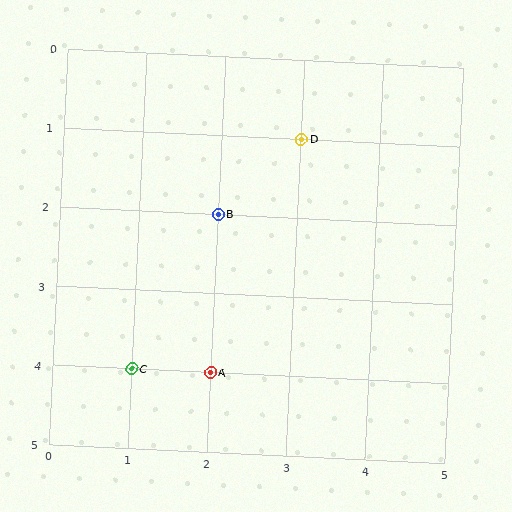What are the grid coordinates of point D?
Point D is at grid coordinates (3, 1).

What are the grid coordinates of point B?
Point B is at grid coordinates (2, 2).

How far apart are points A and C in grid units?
Points A and C are 1 column apart.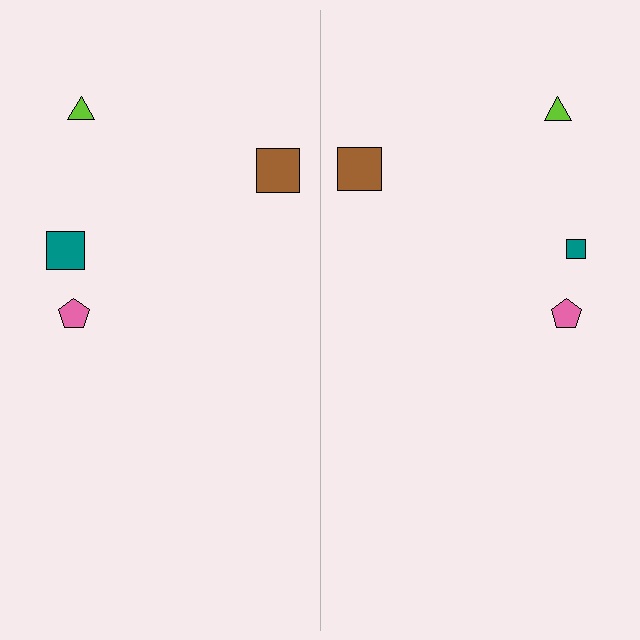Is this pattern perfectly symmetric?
No, the pattern is not perfectly symmetric. The teal square on the right side has a different size than its mirror counterpart.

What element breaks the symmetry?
The teal square on the right side has a different size than its mirror counterpart.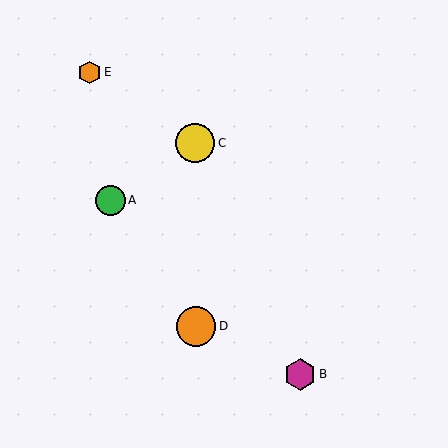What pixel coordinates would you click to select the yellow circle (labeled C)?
Click at (195, 143) to select the yellow circle C.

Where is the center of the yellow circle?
The center of the yellow circle is at (195, 143).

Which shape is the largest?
The orange circle (labeled D) is the largest.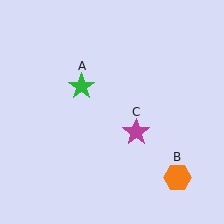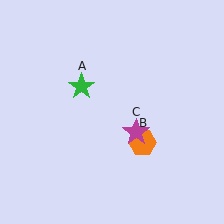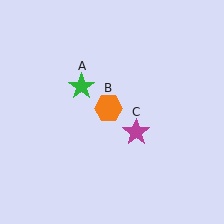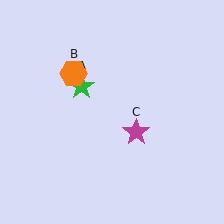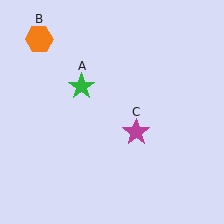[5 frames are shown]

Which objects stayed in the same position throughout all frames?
Green star (object A) and magenta star (object C) remained stationary.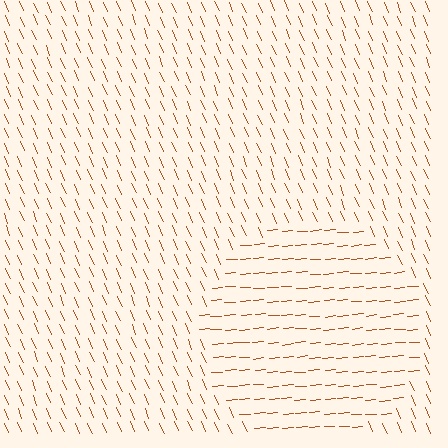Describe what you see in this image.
The image is filled with small brown line segments. A circle region in the image has lines oriented differently from the surrounding lines, creating a visible texture boundary.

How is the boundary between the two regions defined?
The boundary is defined purely by a change in line orientation (approximately 71 degrees difference). All lines are the same color and thickness.